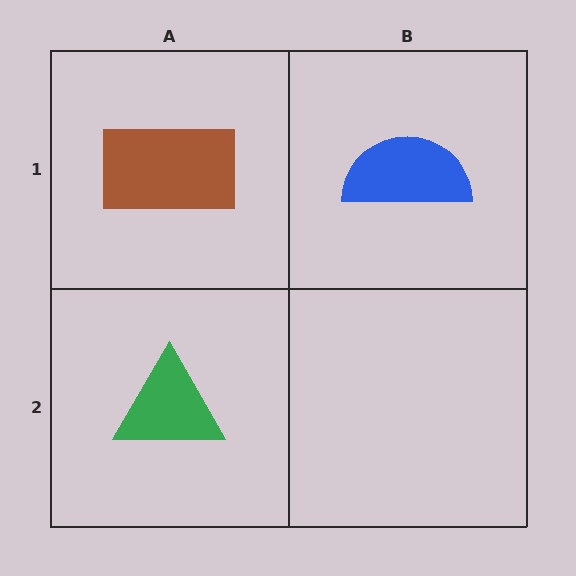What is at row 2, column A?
A green triangle.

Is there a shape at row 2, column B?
No, that cell is empty.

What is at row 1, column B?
A blue semicircle.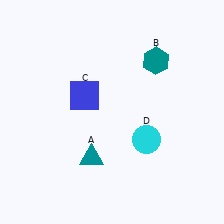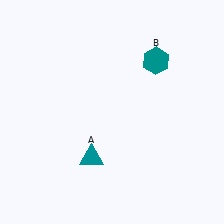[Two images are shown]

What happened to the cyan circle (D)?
The cyan circle (D) was removed in Image 2. It was in the bottom-right area of Image 1.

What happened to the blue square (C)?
The blue square (C) was removed in Image 2. It was in the top-left area of Image 1.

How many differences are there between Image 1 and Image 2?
There are 2 differences between the two images.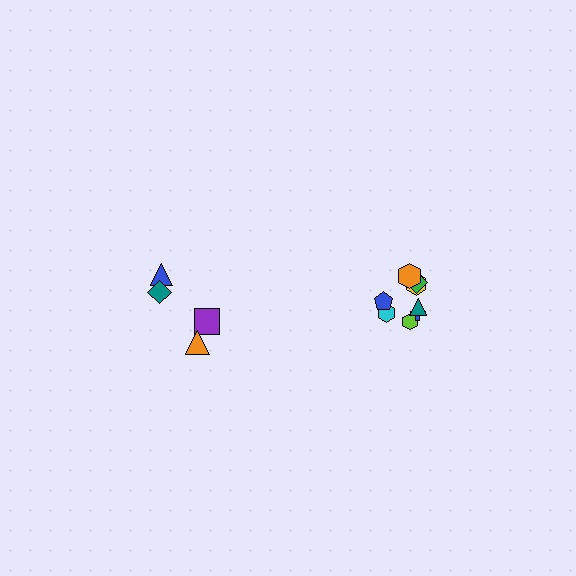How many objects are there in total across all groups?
There are 12 objects.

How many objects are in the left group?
There are 4 objects.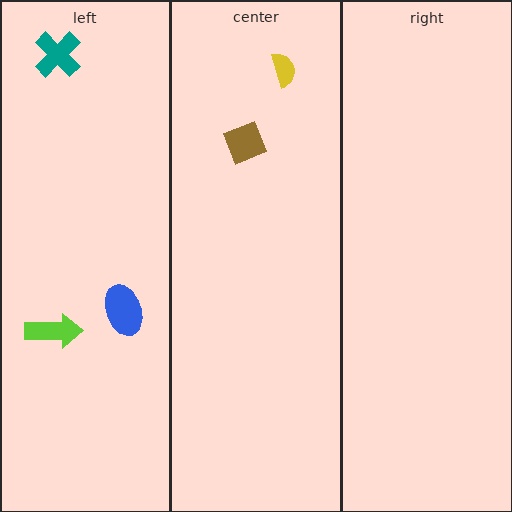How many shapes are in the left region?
3.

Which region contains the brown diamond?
The center region.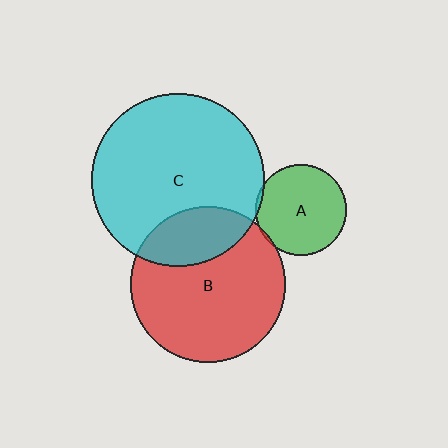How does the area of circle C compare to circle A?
Approximately 3.7 times.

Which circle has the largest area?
Circle C (cyan).